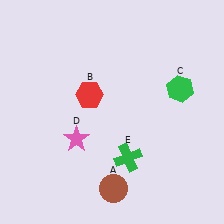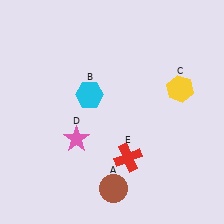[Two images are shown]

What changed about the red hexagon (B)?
In Image 1, B is red. In Image 2, it changed to cyan.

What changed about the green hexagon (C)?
In Image 1, C is green. In Image 2, it changed to yellow.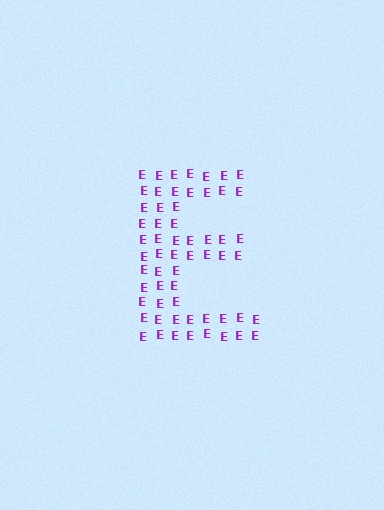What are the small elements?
The small elements are letter E's.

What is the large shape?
The large shape is the letter E.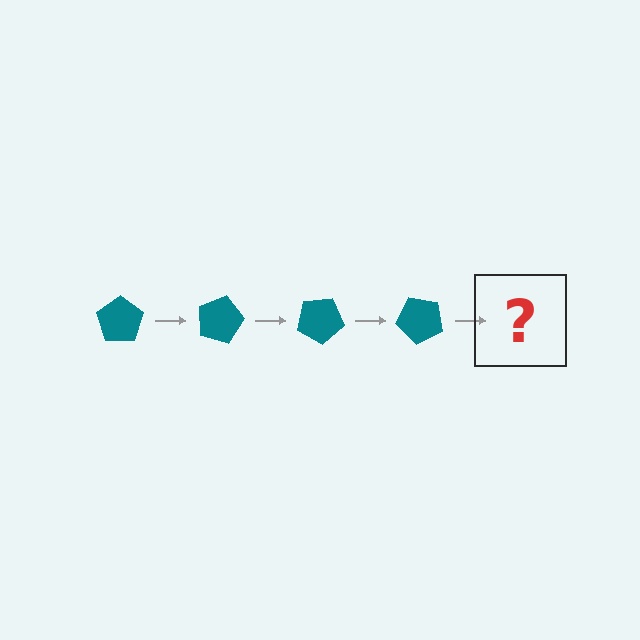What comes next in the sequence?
The next element should be a teal pentagon rotated 60 degrees.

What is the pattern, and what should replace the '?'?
The pattern is that the pentagon rotates 15 degrees each step. The '?' should be a teal pentagon rotated 60 degrees.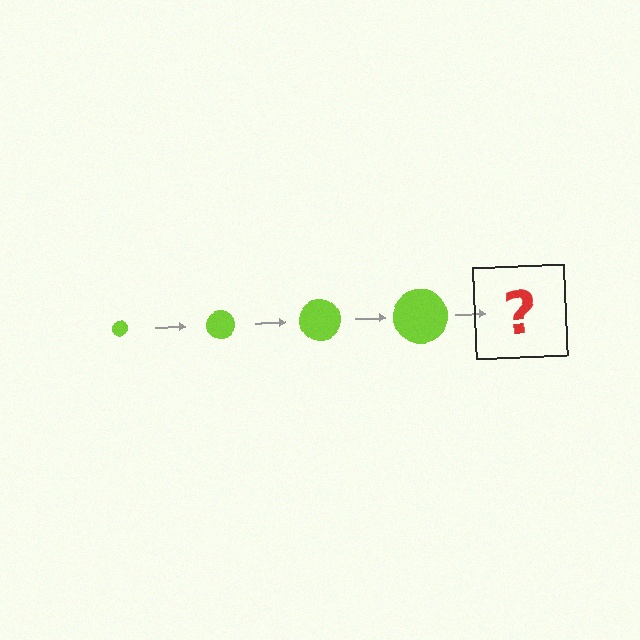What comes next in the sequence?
The next element should be a lime circle, larger than the previous one.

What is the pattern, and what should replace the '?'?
The pattern is that the circle gets progressively larger each step. The '?' should be a lime circle, larger than the previous one.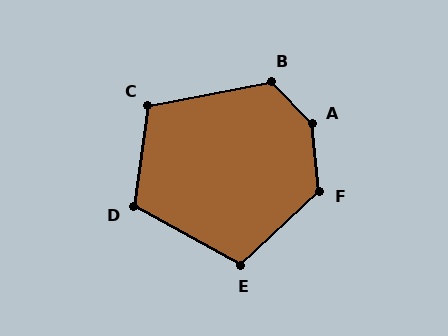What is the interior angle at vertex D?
Approximately 111 degrees (obtuse).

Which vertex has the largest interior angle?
A, at approximately 142 degrees.